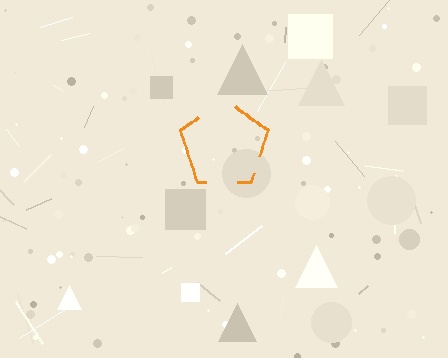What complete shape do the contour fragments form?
The contour fragments form a pentagon.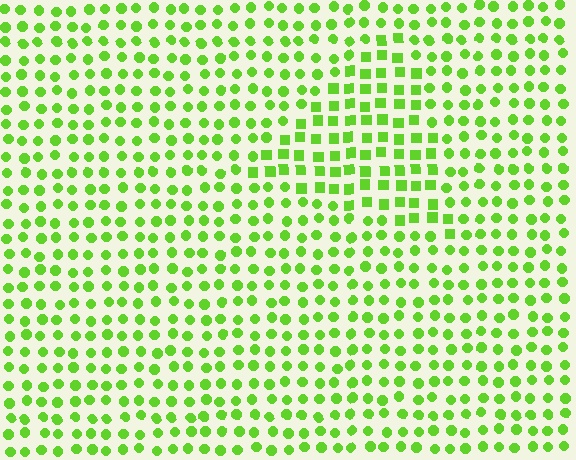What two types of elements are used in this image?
The image uses squares inside the triangle region and circles outside it.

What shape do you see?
I see a triangle.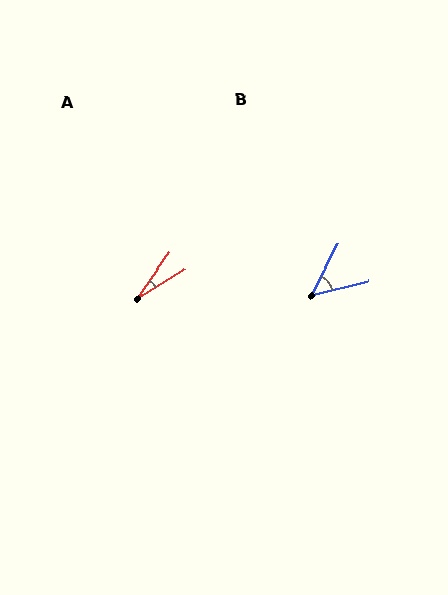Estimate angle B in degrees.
Approximately 48 degrees.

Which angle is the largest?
B, at approximately 48 degrees.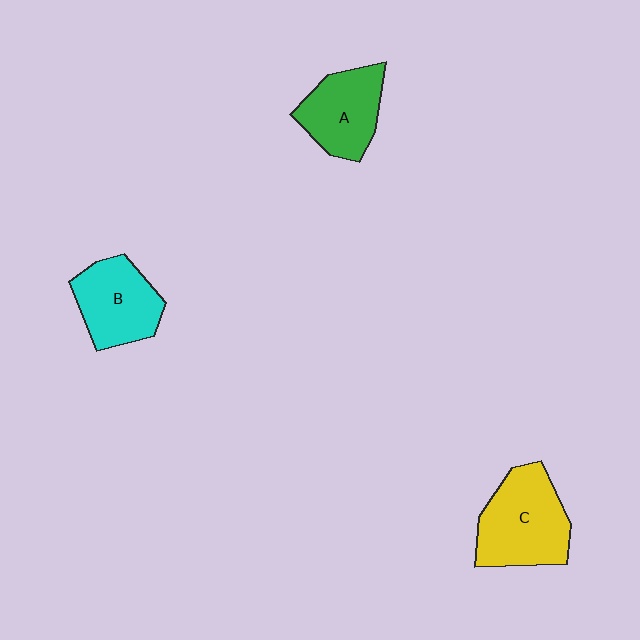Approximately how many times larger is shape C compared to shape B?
Approximately 1.2 times.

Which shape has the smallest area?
Shape A (green).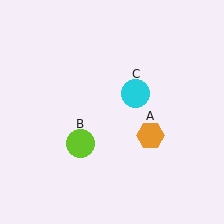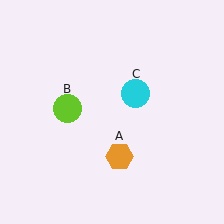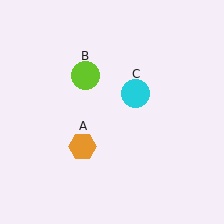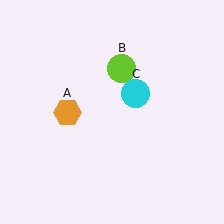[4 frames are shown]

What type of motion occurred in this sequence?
The orange hexagon (object A), lime circle (object B) rotated clockwise around the center of the scene.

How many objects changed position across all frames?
2 objects changed position: orange hexagon (object A), lime circle (object B).